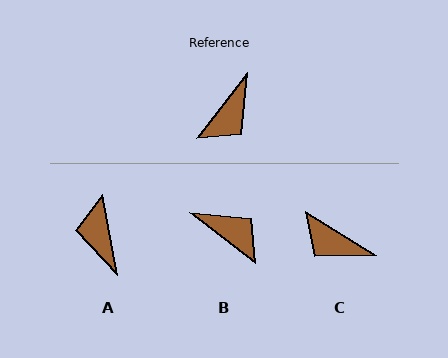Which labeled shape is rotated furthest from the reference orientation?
A, about 131 degrees away.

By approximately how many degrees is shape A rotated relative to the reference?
Approximately 131 degrees clockwise.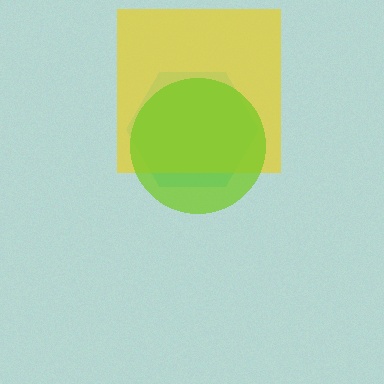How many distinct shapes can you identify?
There are 3 distinct shapes: a cyan hexagon, a yellow square, a lime circle.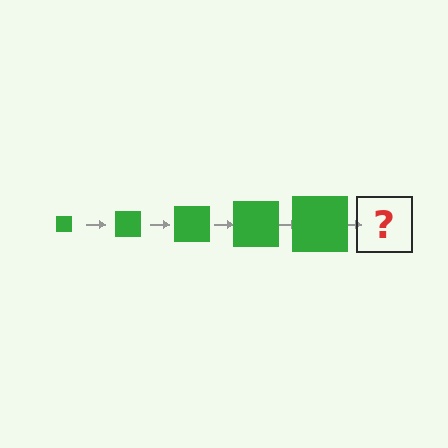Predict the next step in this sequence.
The next step is a green square, larger than the previous one.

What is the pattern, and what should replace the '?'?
The pattern is that the square gets progressively larger each step. The '?' should be a green square, larger than the previous one.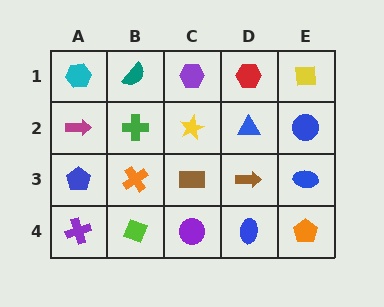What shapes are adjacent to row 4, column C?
A brown rectangle (row 3, column C), a lime diamond (row 4, column B), a blue ellipse (row 4, column D).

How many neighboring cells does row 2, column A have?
3.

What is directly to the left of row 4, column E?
A blue ellipse.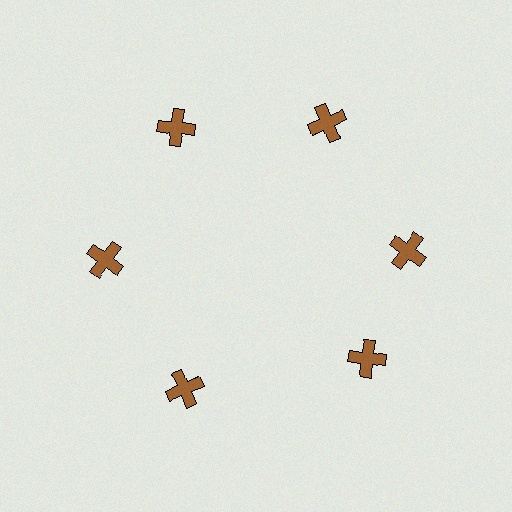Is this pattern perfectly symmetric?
No. The 6 brown crosses are arranged in a ring, but one element near the 5 o'clock position is rotated out of alignment along the ring, breaking the 6-fold rotational symmetry.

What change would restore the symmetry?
The symmetry would be restored by rotating it back into even spacing with its neighbors so that all 6 crosses sit at equal angles and equal distance from the center.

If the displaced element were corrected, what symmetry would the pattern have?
It would have 6-fold rotational symmetry — the pattern would map onto itself every 60 degrees.